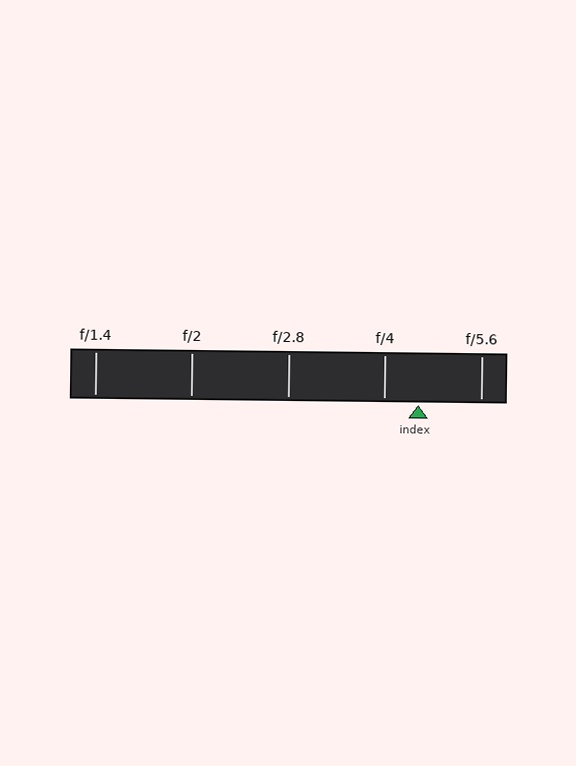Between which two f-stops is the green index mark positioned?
The index mark is between f/4 and f/5.6.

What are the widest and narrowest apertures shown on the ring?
The widest aperture shown is f/1.4 and the narrowest is f/5.6.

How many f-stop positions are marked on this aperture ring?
There are 5 f-stop positions marked.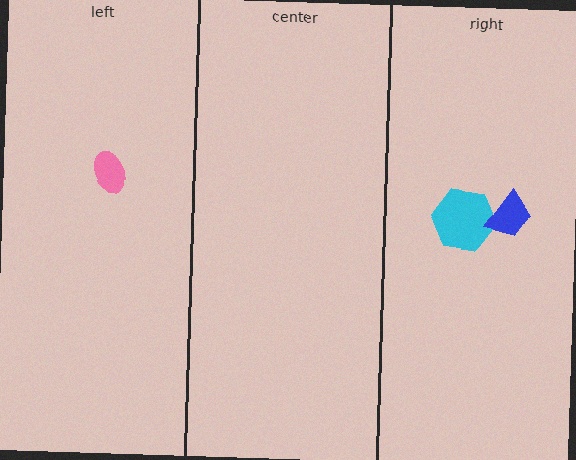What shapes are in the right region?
The cyan hexagon, the blue trapezoid.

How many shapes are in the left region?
1.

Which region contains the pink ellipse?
The left region.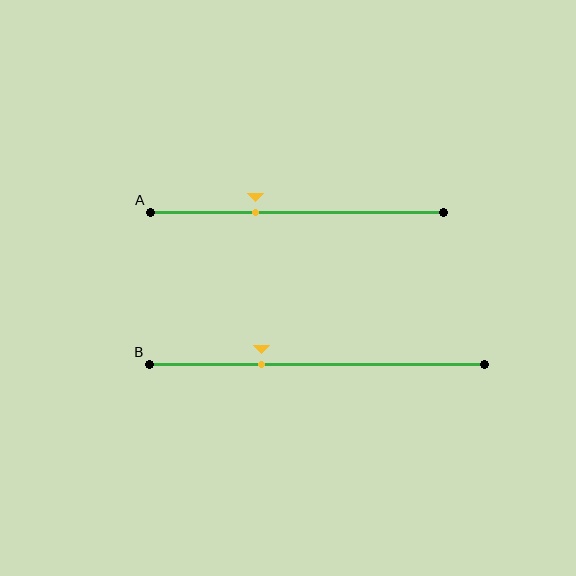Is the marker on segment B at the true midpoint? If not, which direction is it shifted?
No, the marker on segment B is shifted to the left by about 17% of the segment length.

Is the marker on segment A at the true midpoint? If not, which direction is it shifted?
No, the marker on segment A is shifted to the left by about 14% of the segment length.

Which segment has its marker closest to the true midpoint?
Segment A has its marker closest to the true midpoint.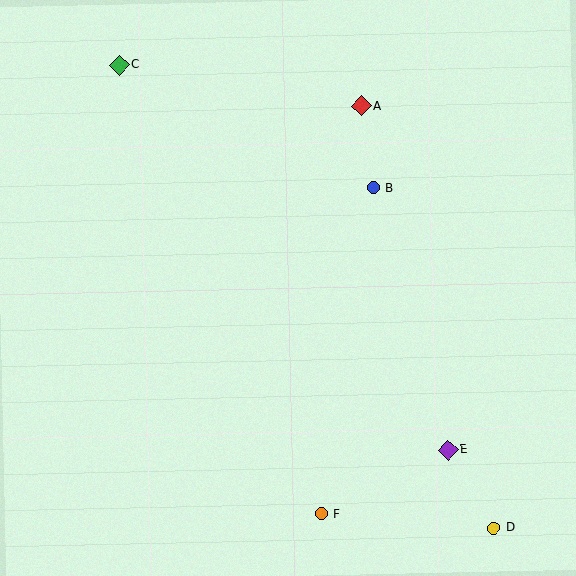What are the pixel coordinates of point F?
Point F is at (321, 514).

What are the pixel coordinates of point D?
Point D is at (494, 528).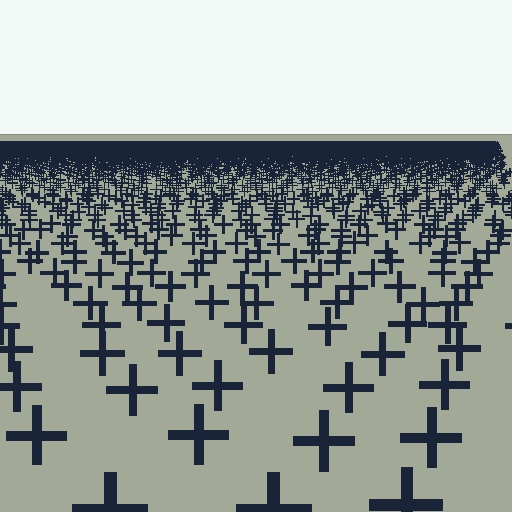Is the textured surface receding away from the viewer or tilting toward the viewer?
The surface is receding away from the viewer. Texture elements get smaller and denser toward the top.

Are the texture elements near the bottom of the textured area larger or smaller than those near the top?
Larger. Near the bottom, elements are closer to the viewer and appear at a bigger on-screen size.